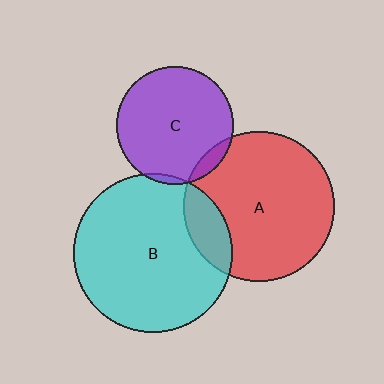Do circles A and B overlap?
Yes.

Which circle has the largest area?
Circle B (cyan).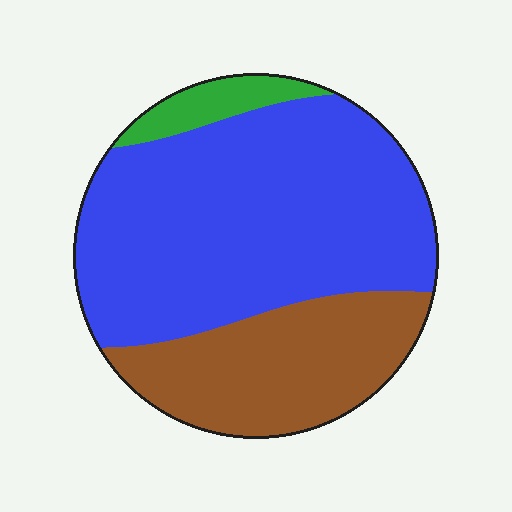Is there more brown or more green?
Brown.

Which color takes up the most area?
Blue, at roughly 65%.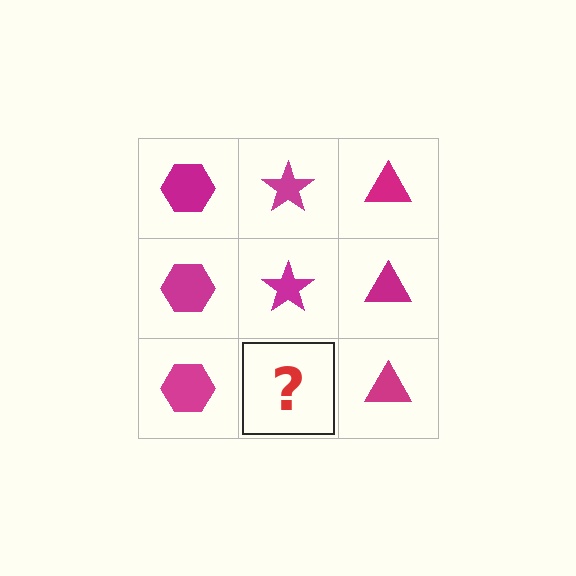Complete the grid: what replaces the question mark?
The question mark should be replaced with a magenta star.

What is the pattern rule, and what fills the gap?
The rule is that each column has a consistent shape. The gap should be filled with a magenta star.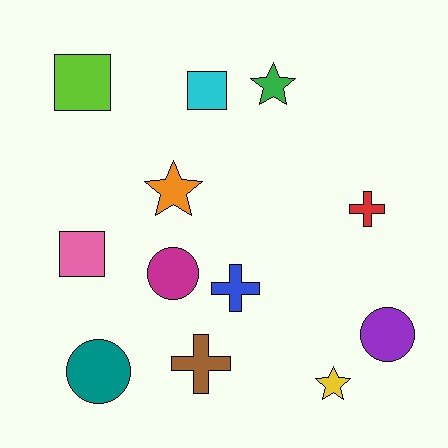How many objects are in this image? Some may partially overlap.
There are 12 objects.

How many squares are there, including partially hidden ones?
There are 3 squares.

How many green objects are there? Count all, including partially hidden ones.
There is 1 green object.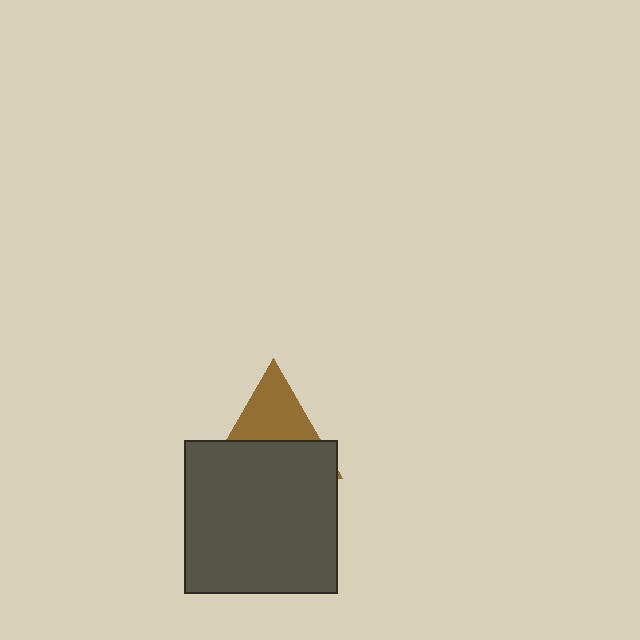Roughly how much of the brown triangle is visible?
About half of it is visible (roughly 45%).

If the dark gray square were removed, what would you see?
You would see the complete brown triangle.